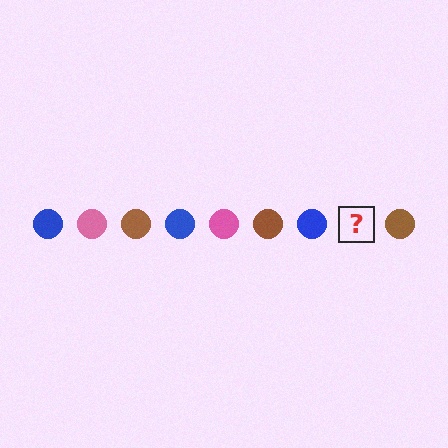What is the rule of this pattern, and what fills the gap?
The rule is that the pattern cycles through blue, pink, brown circles. The gap should be filled with a pink circle.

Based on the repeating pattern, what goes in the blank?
The blank should be a pink circle.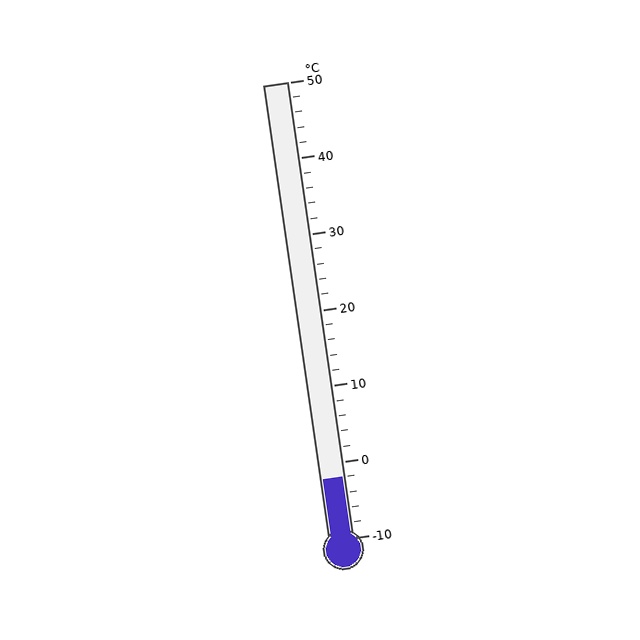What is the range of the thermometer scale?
The thermometer scale ranges from -10°C to 50°C.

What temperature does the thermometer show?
The thermometer shows approximately -2°C.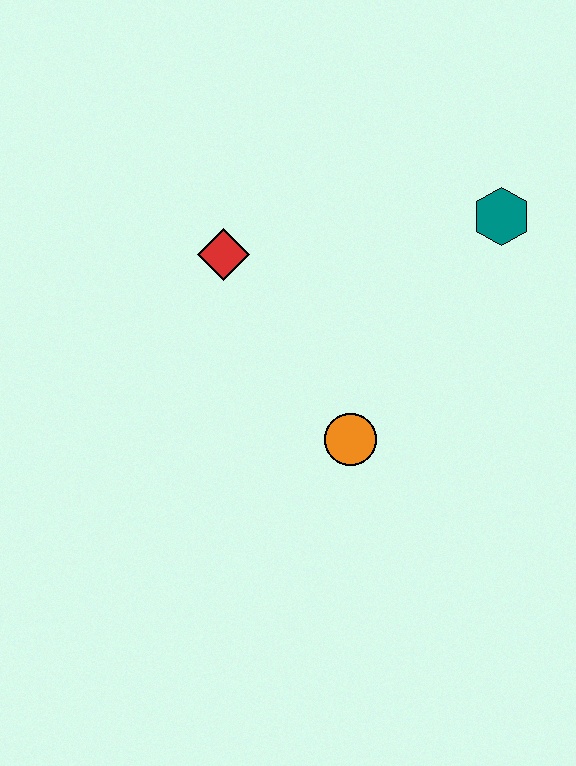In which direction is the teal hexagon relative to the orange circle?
The teal hexagon is above the orange circle.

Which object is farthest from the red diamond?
The teal hexagon is farthest from the red diamond.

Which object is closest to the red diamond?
The orange circle is closest to the red diamond.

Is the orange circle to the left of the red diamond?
No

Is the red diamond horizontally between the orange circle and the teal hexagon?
No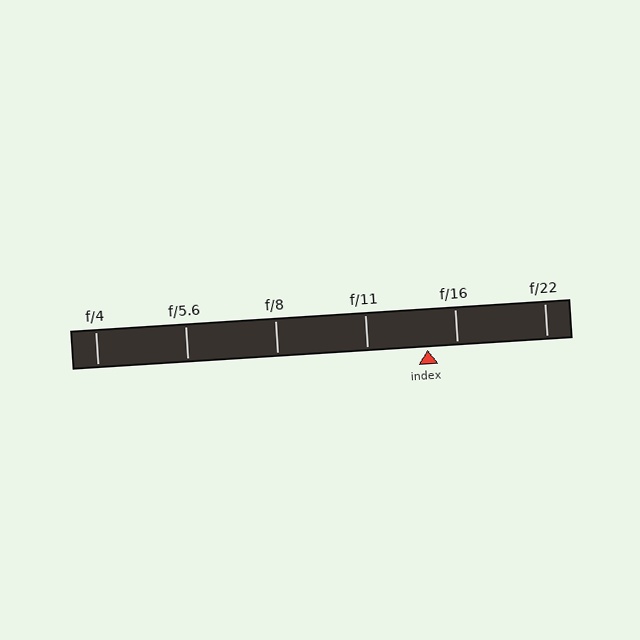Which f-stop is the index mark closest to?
The index mark is closest to f/16.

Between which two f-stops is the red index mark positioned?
The index mark is between f/11 and f/16.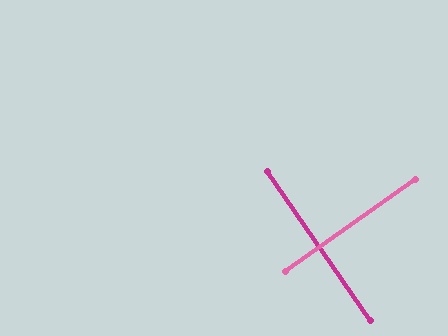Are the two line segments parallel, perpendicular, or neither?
Perpendicular — they meet at approximately 89°.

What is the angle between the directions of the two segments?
Approximately 89 degrees.